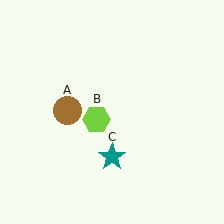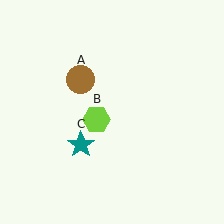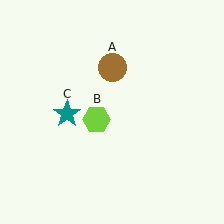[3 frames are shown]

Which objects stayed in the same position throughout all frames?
Lime hexagon (object B) remained stationary.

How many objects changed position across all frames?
2 objects changed position: brown circle (object A), teal star (object C).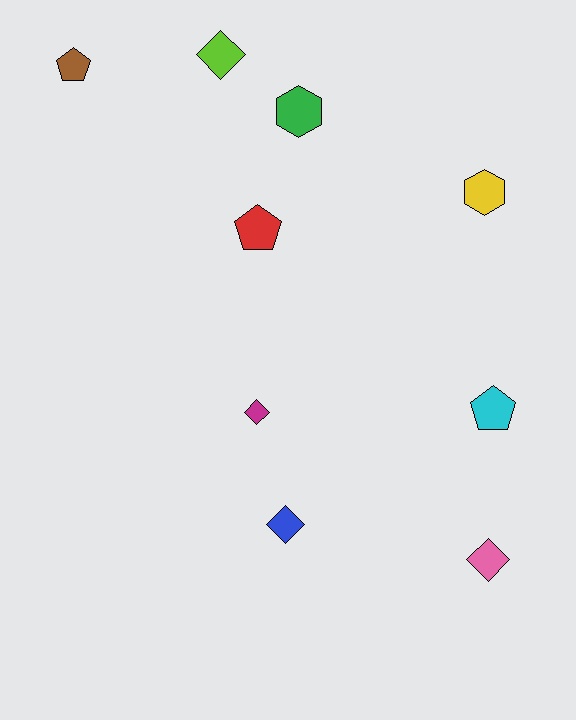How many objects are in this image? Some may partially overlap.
There are 9 objects.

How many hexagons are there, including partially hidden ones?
There are 2 hexagons.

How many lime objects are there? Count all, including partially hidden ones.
There is 1 lime object.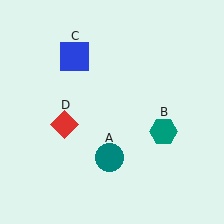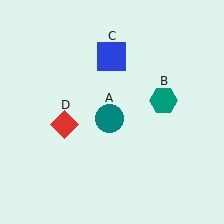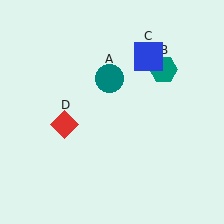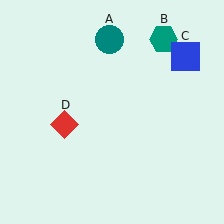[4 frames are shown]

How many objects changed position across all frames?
3 objects changed position: teal circle (object A), teal hexagon (object B), blue square (object C).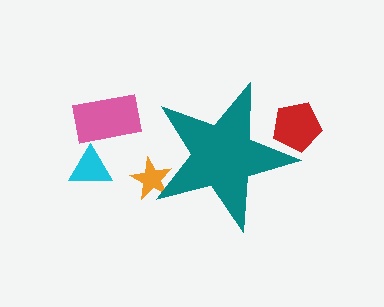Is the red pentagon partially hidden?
Yes, the red pentagon is partially hidden behind the teal star.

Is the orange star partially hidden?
Yes, the orange star is partially hidden behind the teal star.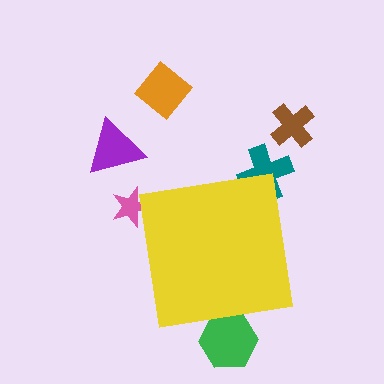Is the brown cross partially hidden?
No, the brown cross is fully visible.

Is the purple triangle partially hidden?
No, the purple triangle is fully visible.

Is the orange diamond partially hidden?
No, the orange diamond is fully visible.